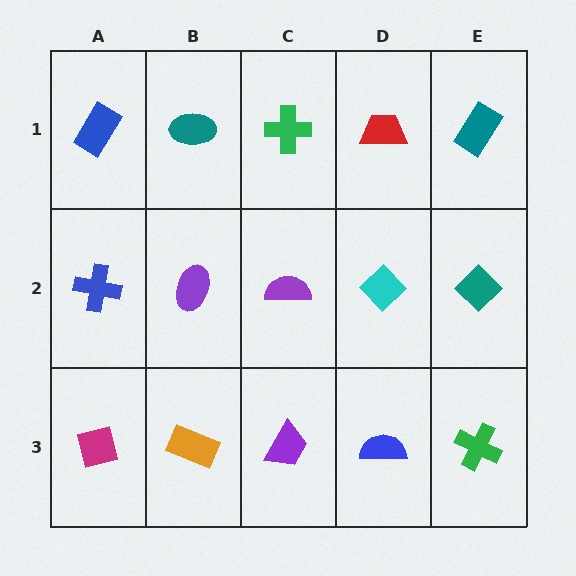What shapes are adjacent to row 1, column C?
A purple semicircle (row 2, column C), a teal ellipse (row 1, column B), a red trapezoid (row 1, column D).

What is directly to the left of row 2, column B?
A blue cross.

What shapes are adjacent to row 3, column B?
A purple ellipse (row 2, column B), a magenta square (row 3, column A), a purple trapezoid (row 3, column C).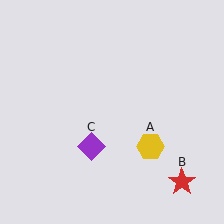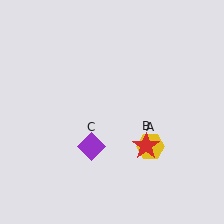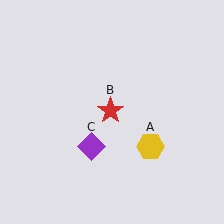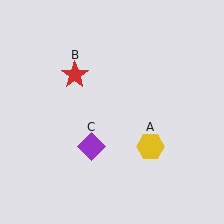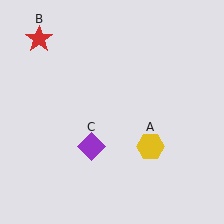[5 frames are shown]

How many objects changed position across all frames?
1 object changed position: red star (object B).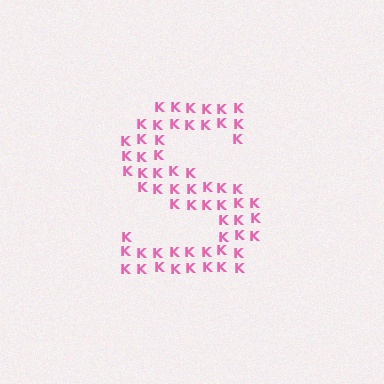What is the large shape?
The large shape is the letter S.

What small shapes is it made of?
It is made of small letter K's.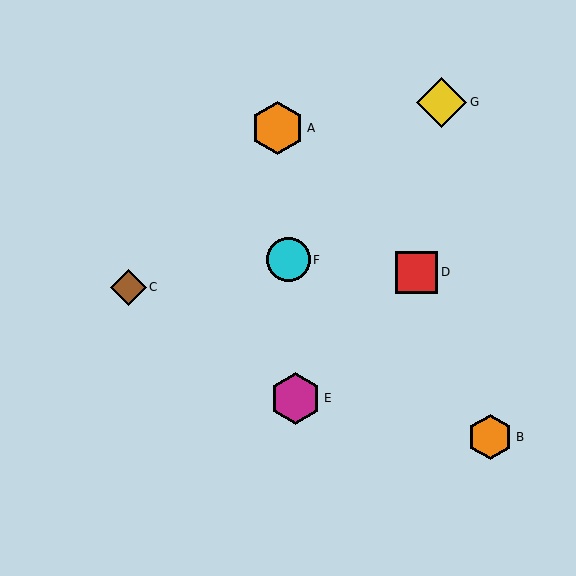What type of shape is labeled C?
Shape C is a brown diamond.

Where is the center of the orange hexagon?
The center of the orange hexagon is at (277, 128).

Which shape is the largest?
The orange hexagon (labeled A) is the largest.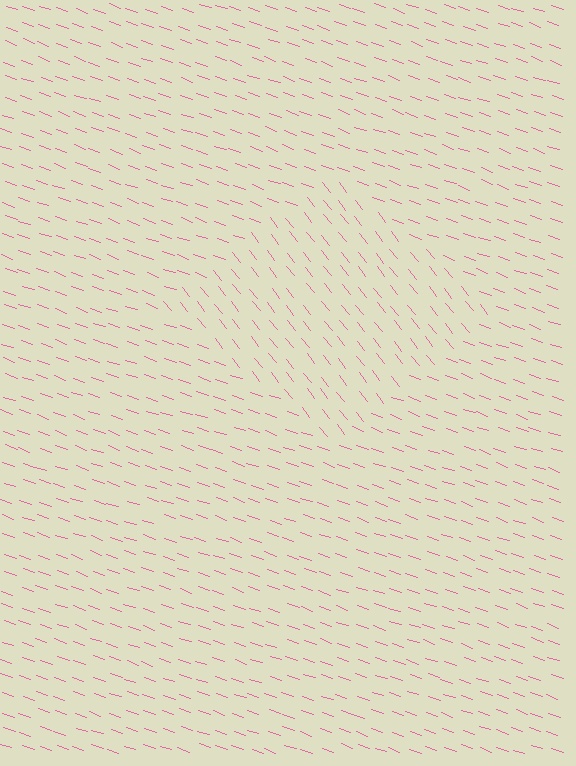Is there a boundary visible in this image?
Yes, there is a texture boundary formed by a change in line orientation.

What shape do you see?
I see a diamond.